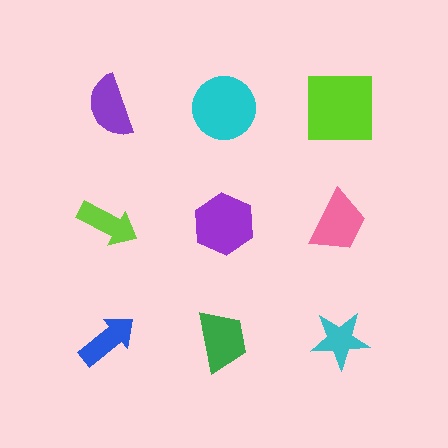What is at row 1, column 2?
A cyan circle.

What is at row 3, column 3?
A cyan star.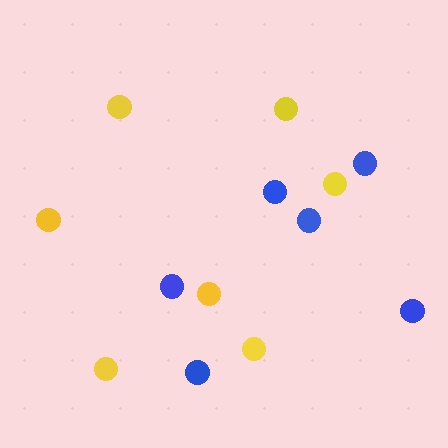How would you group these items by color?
There are 2 groups: one group of blue circles (6) and one group of yellow circles (7).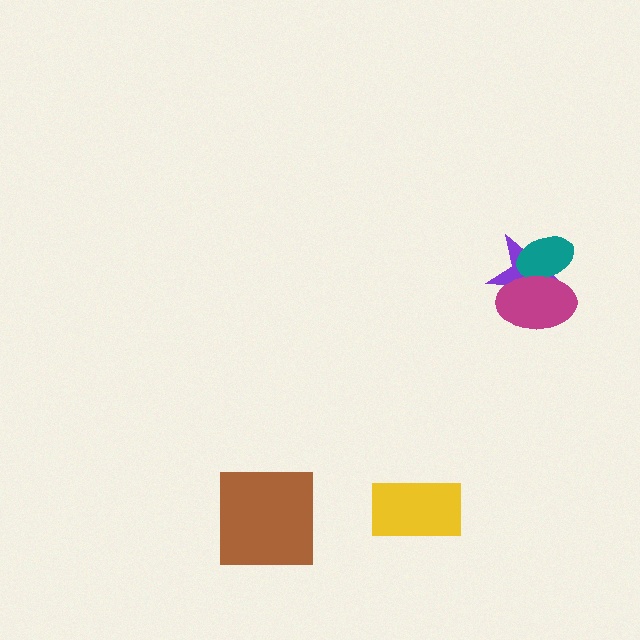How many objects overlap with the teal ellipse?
2 objects overlap with the teal ellipse.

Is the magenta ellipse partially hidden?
No, no other shape covers it.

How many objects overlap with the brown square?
0 objects overlap with the brown square.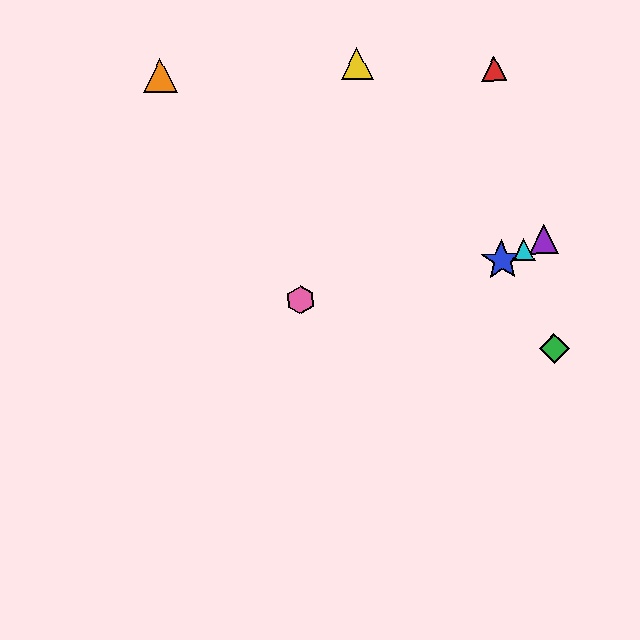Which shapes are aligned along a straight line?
The blue star, the purple triangle, the cyan triangle are aligned along a straight line.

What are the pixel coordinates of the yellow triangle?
The yellow triangle is at (357, 63).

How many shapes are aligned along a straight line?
3 shapes (the blue star, the purple triangle, the cyan triangle) are aligned along a straight line.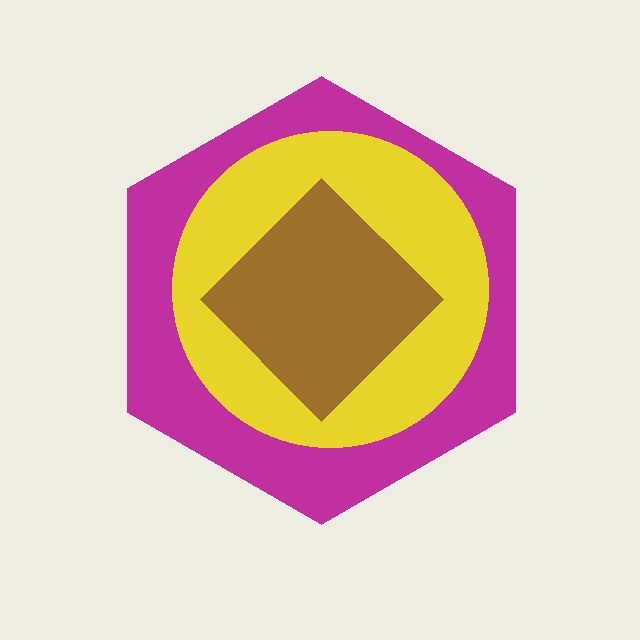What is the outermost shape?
The magenta hexagon.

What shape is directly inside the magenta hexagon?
The yellow circle.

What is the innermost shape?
The brown diamond.